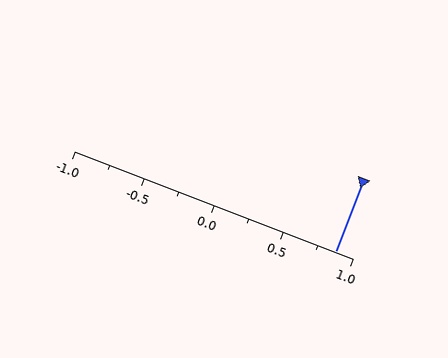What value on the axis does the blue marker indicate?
The marker indicates approximately 0.88.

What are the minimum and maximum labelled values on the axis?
The axis runs from -1.0 to 1.0.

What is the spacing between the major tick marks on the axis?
The major ticks are spaced 0.5 apart.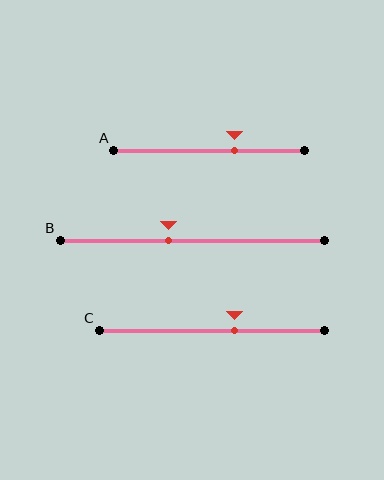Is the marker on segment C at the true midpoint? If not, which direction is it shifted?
No, the marker on segment C is shifted to the right by about 10% of the segment length.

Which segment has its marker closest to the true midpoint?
Segment B has its marker closest to the true midpoint.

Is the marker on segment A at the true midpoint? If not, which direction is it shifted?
No, the marker on segment A is shifted to the right by about 13% of the segment length.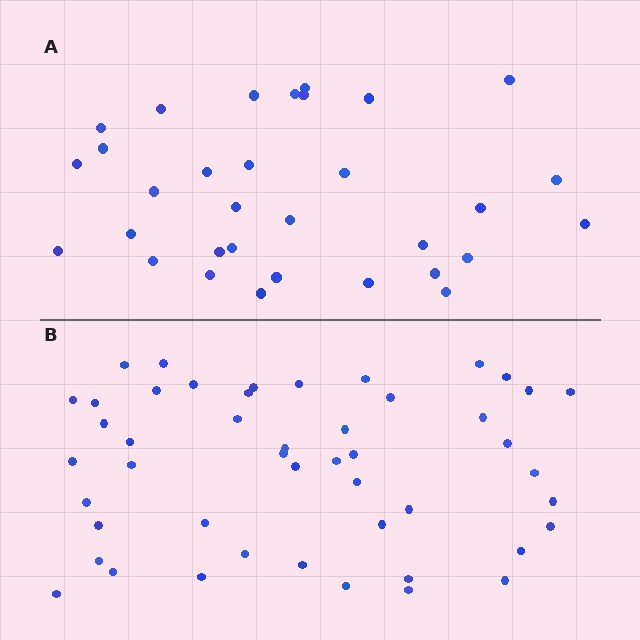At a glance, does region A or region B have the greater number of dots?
Region B (the bottom region) has more dots.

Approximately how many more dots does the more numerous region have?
Region B has approximately 15 more dots than region A.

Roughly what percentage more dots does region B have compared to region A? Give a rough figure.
About 50% more.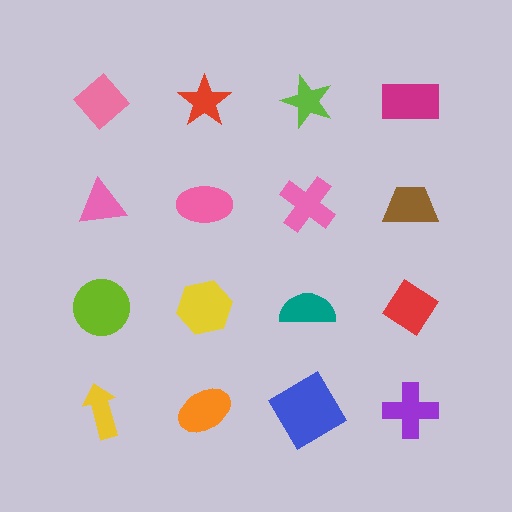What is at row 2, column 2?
A pink ellipse.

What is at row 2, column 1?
A pink triangle.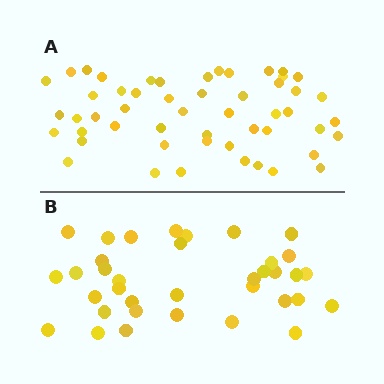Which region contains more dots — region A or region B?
Region A (the top region) has more dots.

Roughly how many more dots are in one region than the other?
Region A has approximately 15 more dots than region B.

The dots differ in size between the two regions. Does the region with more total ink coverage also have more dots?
No. Region B has more total ink coverage because its dots are larger, but region A actually contains more individual dots. Total area can be misleading — the number of items is what matters here.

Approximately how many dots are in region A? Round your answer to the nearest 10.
About 50 dots. (The exact count is 52, which rounds to 50.)